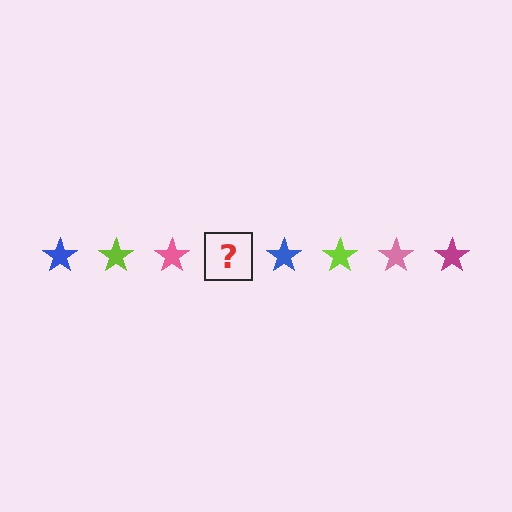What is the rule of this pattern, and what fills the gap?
The rule is that the pattern cycles through blue, lime, pink, magenta stars. The gap should be filled with a magenta star.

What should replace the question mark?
The question mark should be replaced with a magenta star.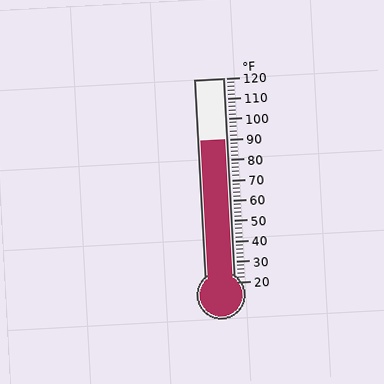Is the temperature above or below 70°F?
The temperature is above 70°F.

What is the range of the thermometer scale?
The thermometer scale ranges from 20°F to 120°F.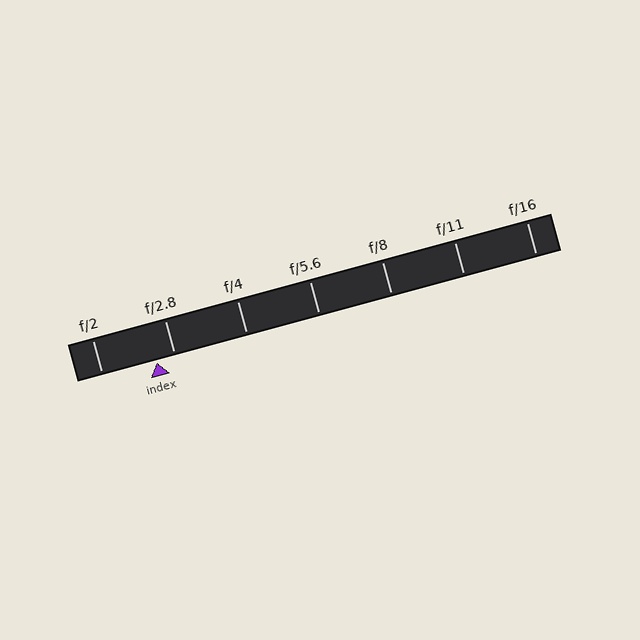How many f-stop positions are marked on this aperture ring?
There are 7 f-stop positions marked.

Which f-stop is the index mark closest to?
The index mark is closest to f/2.8.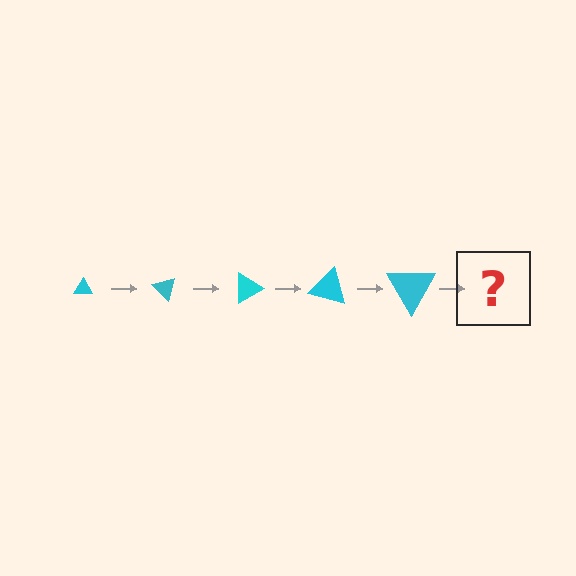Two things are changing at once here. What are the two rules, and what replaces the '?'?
The two rules are that the triangle grows larger each step and it rotates 45 degrees each step. The '?' should be a triangle, larger than the previous one and rotated 225 degrees from the start.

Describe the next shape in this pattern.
It should be a triangle, larger than the previous one and rotated 225 degrees from the start.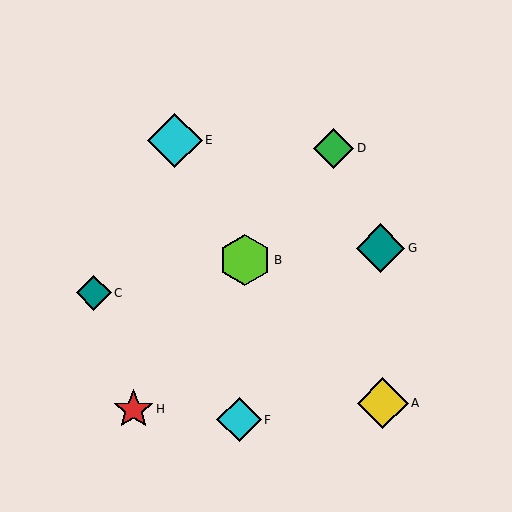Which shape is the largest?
The cyan diamond (labeled E) is the largest.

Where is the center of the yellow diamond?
The center of the yellow diamond is at (383, 403).